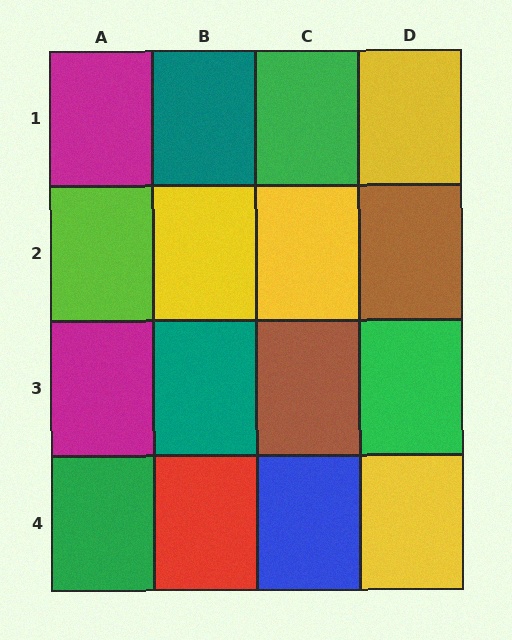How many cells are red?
1 cell is red.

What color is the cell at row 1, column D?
Yellow.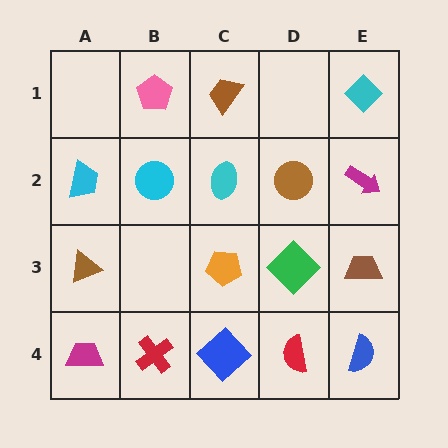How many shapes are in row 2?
5 shapes.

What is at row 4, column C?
A blue diamond.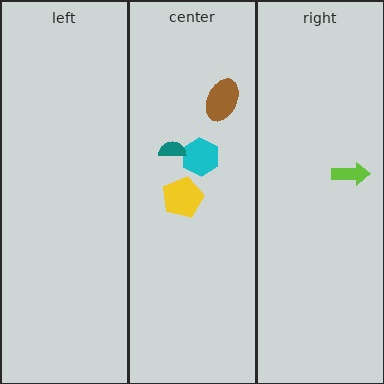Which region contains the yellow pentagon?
The center region.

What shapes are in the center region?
The cyan hexagon, the brown ellipse, the teal semicircle, the yellow pentagon.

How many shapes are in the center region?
4.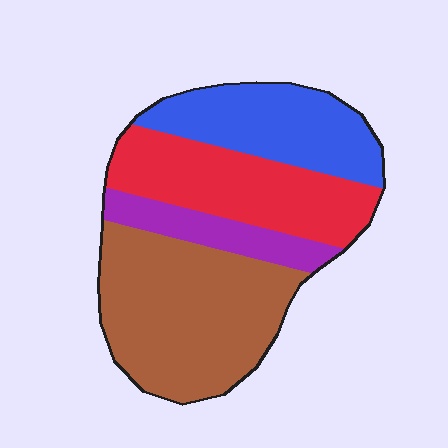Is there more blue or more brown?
Brown.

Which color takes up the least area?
Purple, at roughly 10%.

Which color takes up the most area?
Brown, at roughly 40%.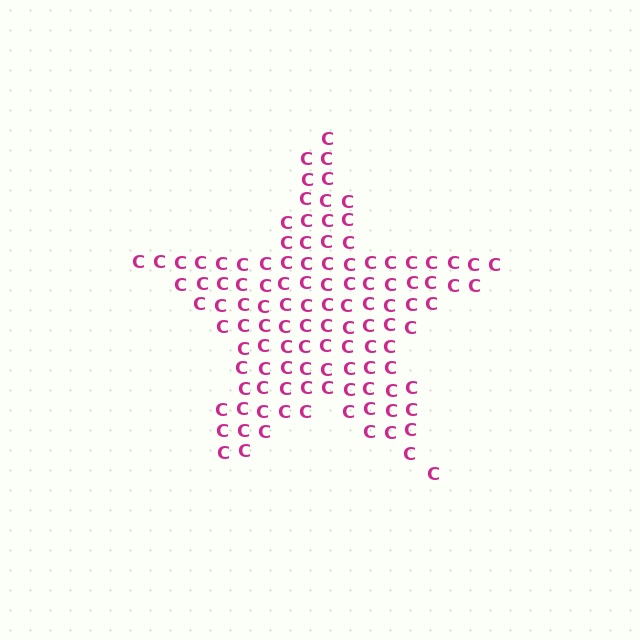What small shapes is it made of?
It is made of small letter C's.